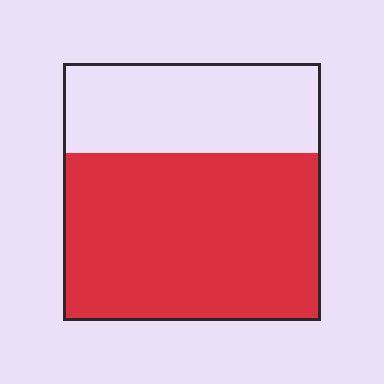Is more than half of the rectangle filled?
Yes.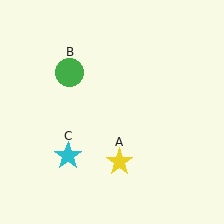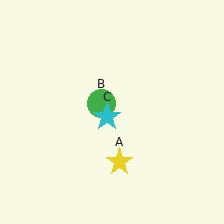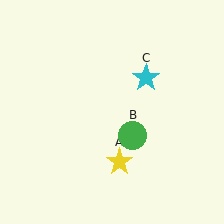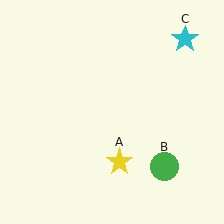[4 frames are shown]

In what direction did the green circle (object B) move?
The green circle (object B) moved down and to the right.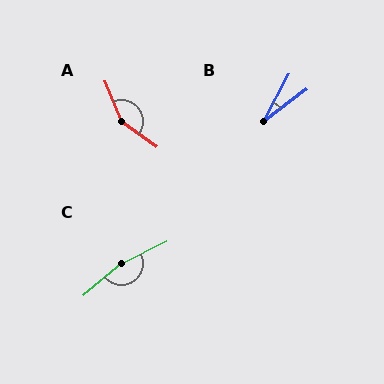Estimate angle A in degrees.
Approximately 148 degrees.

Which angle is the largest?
C, at approximately 165 degrees.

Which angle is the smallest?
B, at approximately 24 degrees.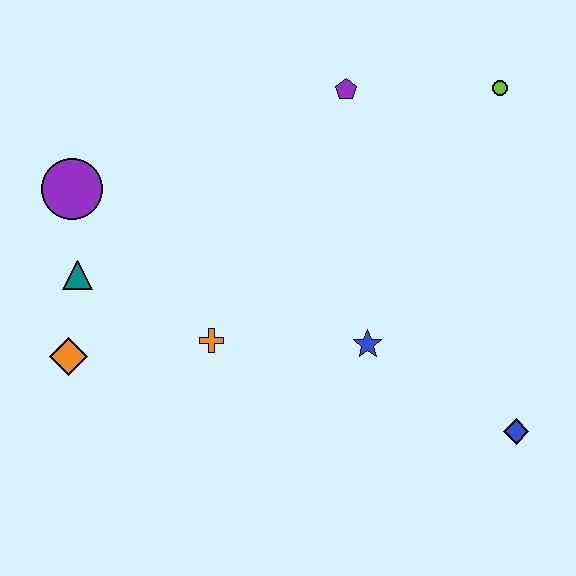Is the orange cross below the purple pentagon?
Yes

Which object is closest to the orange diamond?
The teal triangle is closest to the orange diamond.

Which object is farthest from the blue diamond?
The purple circle is farthest from the blue diamond.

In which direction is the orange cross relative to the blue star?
The orange cross is to the left of the blue star.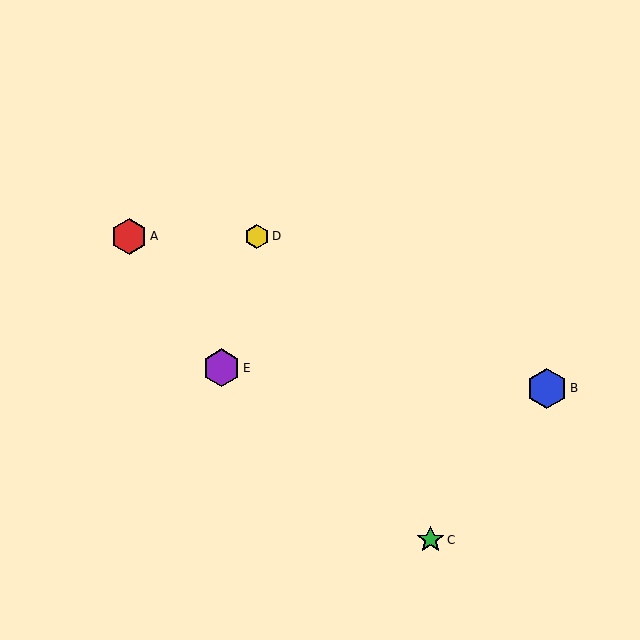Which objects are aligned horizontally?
Objects A, D are aligned horizontally.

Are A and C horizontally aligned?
No, A is at y≈236 and C is at y≈540.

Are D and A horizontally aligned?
Yes, both are at y≈236.